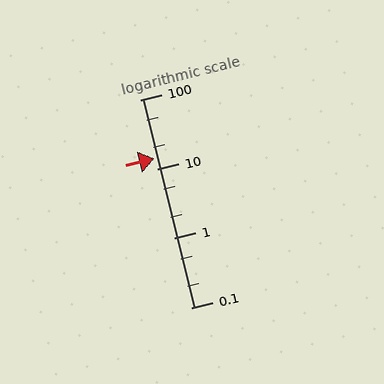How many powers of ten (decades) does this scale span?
The scale spans 3 decades, from 0.1 to 100.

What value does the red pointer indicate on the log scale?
The pointer indicates approximately 14.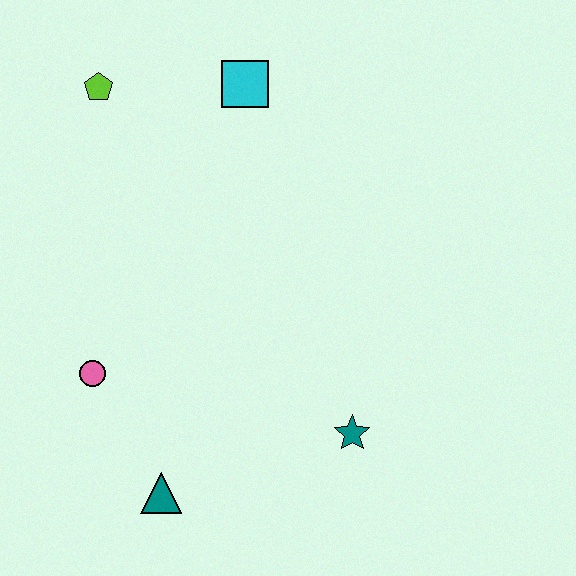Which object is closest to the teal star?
The teal triangle is closest to the teal star.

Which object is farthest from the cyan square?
The teal triangle is farthest from the cyan square.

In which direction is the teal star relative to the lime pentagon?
The teal star is below the lime pentagon.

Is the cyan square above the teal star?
Yes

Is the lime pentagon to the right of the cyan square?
No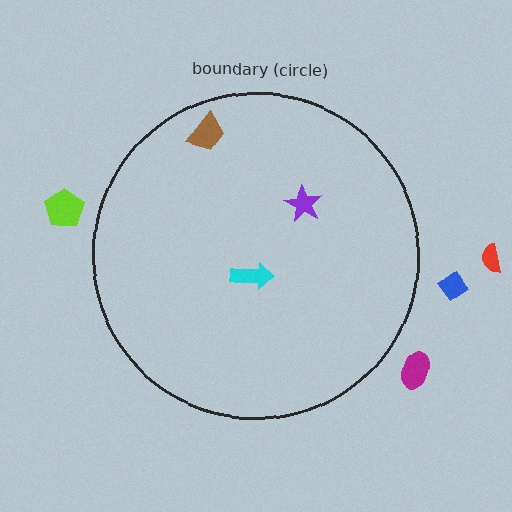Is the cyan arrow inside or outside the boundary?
Inside.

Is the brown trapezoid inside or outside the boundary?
Inside.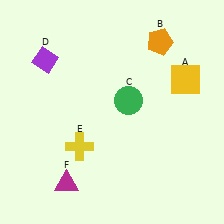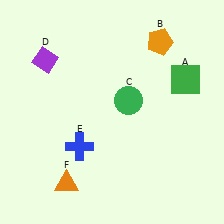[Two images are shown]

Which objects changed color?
A changed from yellow to green. E changed from yellow to blue. F changed from magenta to orange.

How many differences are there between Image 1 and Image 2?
There are 3 differences between the two images.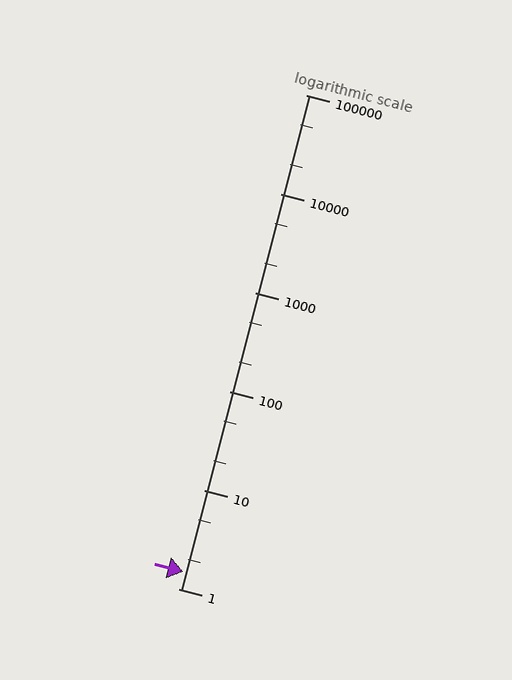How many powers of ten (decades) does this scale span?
The scale spans 5 decades, from 1 to 100000.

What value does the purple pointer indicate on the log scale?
The pointer indicates approximately 1.5.